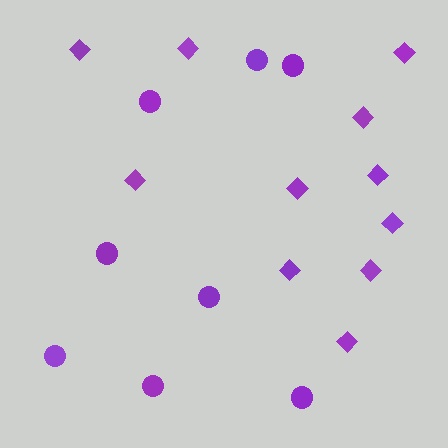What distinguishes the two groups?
There are 2 groups: one group of diamonds (11) and one group of circles (8).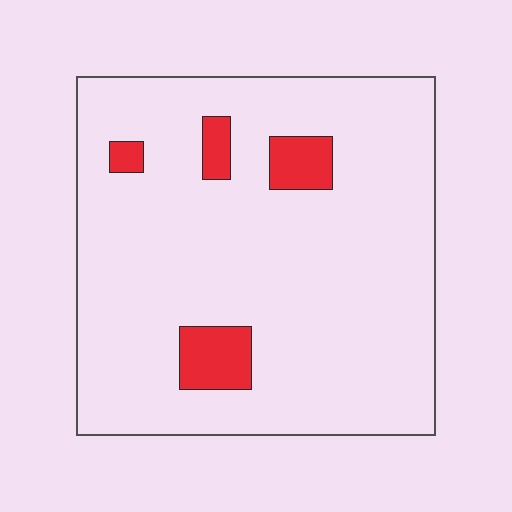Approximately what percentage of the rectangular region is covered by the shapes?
Approximately 10%.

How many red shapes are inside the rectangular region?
4.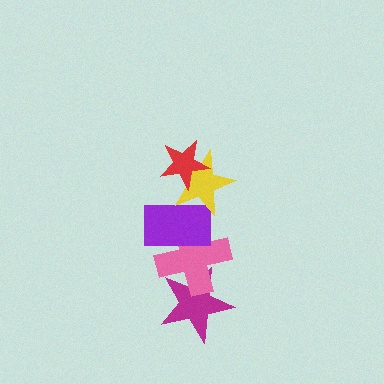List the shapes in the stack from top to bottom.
From top to bottom: the red star, the yellow star, the purple rectangle, the pink cross, the magenta star.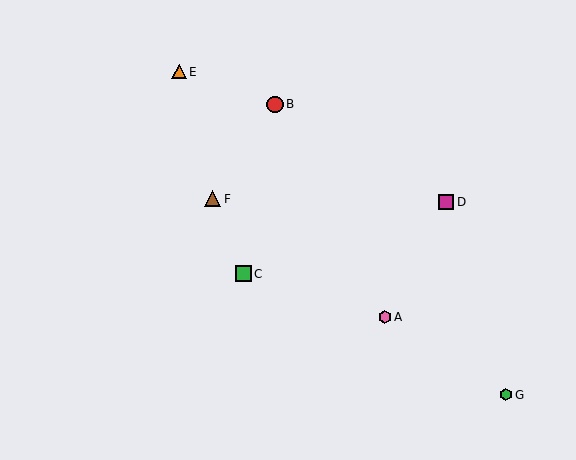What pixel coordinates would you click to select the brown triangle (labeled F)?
Click at (212, 199) to select the brown triangle F.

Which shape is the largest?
The brown triangle (labeled F) is the largest.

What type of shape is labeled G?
Shape G is a green hexagon.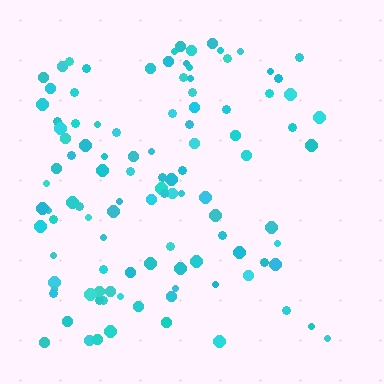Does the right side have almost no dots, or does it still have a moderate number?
Still a moderate number, just noticeably fewer than the left.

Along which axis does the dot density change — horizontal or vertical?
Horizontal.